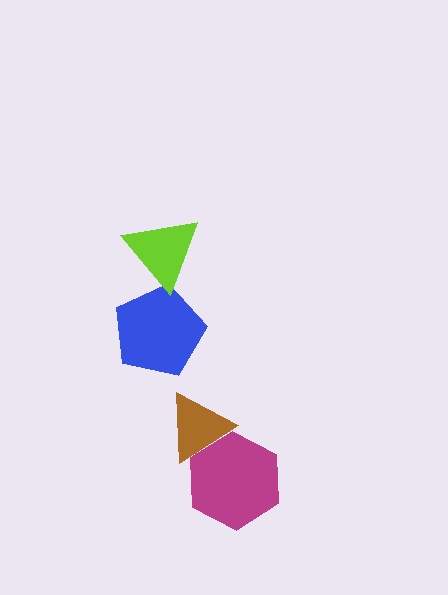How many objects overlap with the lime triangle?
1 object overlaps with the lime triangle.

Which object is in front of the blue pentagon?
The lime triangle is in front of the blue pentagon.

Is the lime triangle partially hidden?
No, no other shape covers it.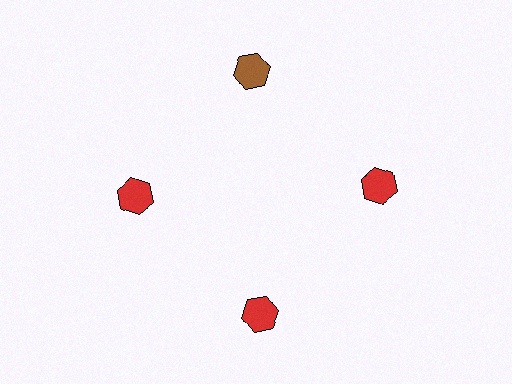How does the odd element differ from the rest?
It has a different color: brown instead of red.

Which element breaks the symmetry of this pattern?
The brown hexagon at roughly the 12 o'clock position breaks the symmetry. All other shapes are red hexagons.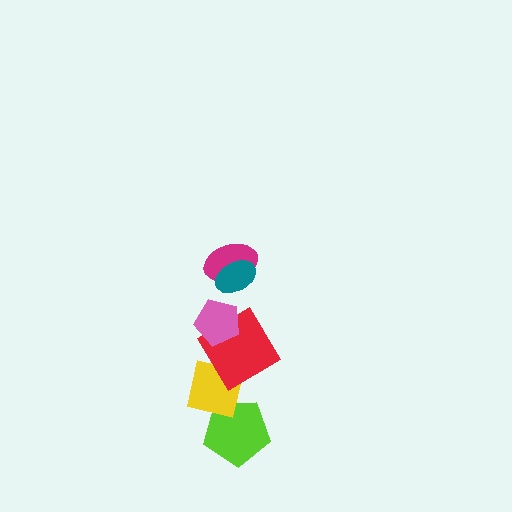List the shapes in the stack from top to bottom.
From top to bottom: the teal ellipse, the magenta ellipse, the pink pentagon, the red diamond, the yellow square, the lime pentagon.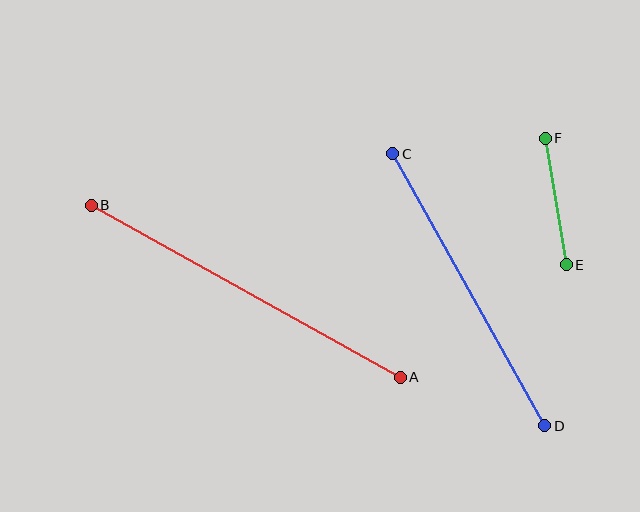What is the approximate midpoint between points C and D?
The midpoint is at approximately (469, 290) pixels.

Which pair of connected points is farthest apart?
Points A and B are farthest apart.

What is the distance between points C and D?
The distance is approximately 312 pixels.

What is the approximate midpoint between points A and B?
The midpoint is at approximately (246, 291) pixels.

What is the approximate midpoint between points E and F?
The midpoint is at approximately (556, 201) pixels.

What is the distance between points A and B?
The distance is approximately 354 pixels.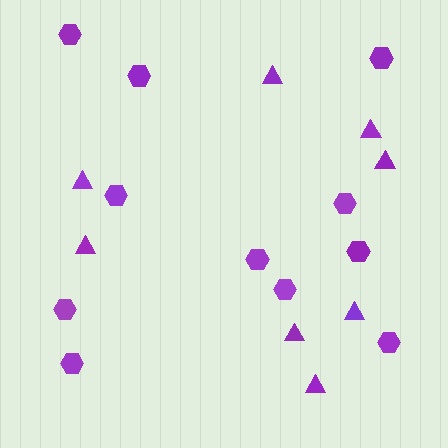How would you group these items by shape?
There are 2 groups: one group of triangles (8) and one group of hexagons (11).